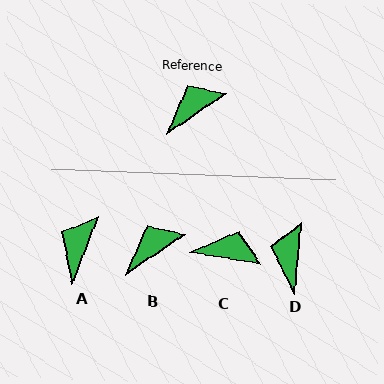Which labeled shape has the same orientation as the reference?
B.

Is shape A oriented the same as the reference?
No, it is off by about 35 degrees.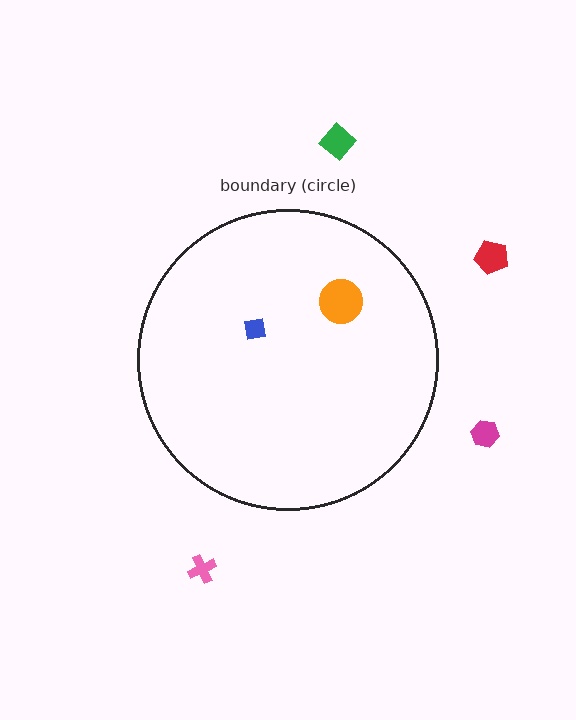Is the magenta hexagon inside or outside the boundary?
Outside.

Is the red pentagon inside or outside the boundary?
Outside.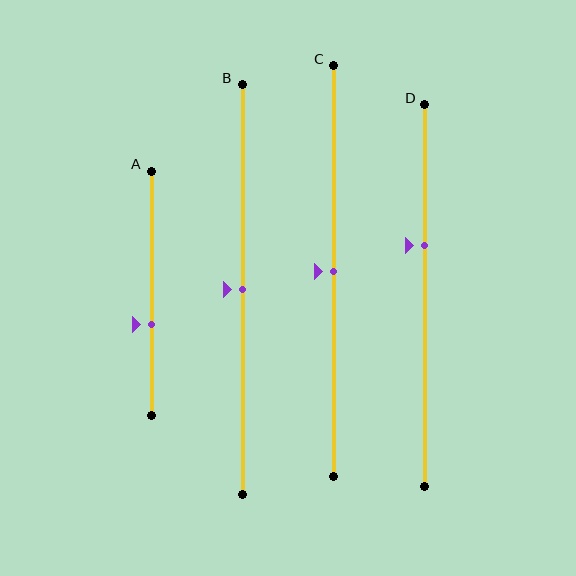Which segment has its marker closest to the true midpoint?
Segment B has its marker closest to the true midpoint.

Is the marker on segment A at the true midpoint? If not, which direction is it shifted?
No, the marker on segment A is shifted downward by about 13% of the segment length.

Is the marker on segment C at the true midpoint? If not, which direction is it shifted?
Yes, the marker on segment C is at the true midpoint.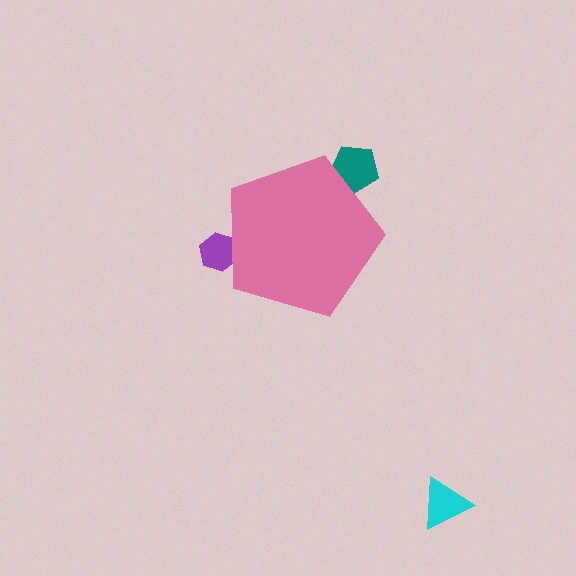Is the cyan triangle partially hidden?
No, the cyan triangle is fully visible.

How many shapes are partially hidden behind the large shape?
2 shapes are partially hidden.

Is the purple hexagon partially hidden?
Yes, the purple hexagon is partially hidden behind the pink pentagon.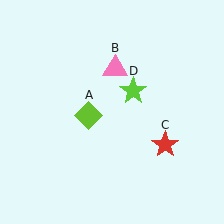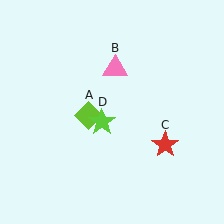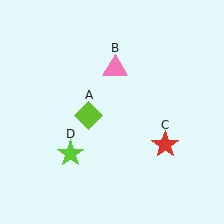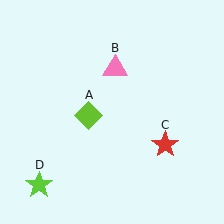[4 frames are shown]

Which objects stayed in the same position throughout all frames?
Lime diamond (object A) and pink triangle (object B) and red star (object C) remained stationary.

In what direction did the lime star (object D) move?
The lime star (object D) moved down and to the left.